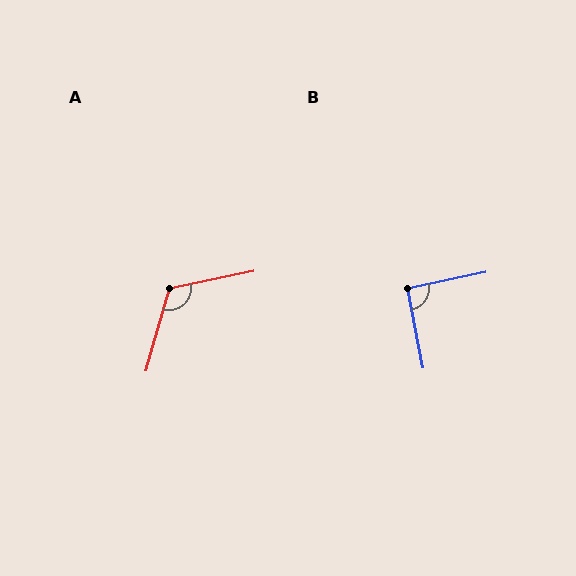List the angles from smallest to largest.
B (91°), A (118°).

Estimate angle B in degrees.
Approximately 91 degrees.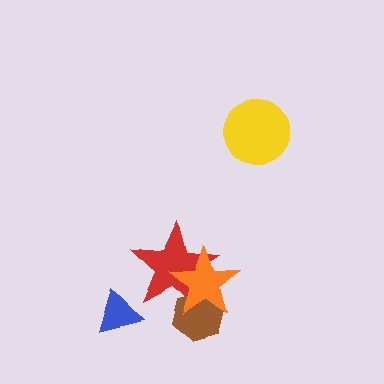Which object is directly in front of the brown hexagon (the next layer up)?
The red star is directly in front of the brown hexagon.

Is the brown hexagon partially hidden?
Yes, it is partially covered by another shape.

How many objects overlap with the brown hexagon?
2 objects overlap with the brown hexagon.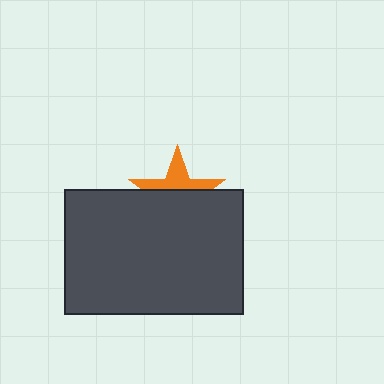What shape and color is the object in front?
The object in front is a dark gray rectangle.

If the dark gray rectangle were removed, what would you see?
You would see the complete orange star.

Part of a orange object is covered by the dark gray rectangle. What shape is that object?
It is a star.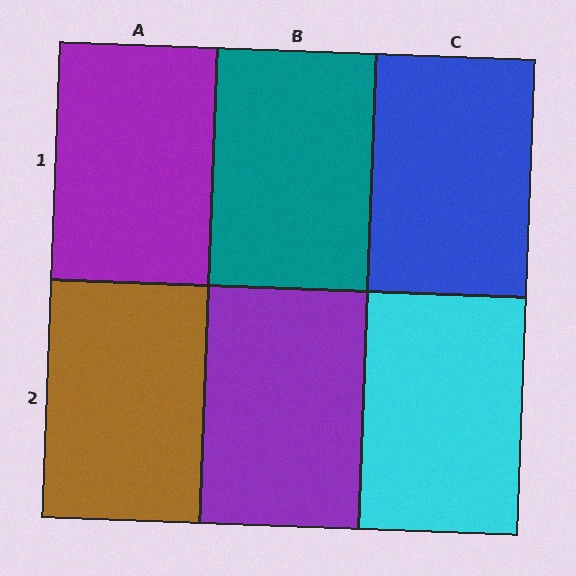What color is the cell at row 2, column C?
Cyan.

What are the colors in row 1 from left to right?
Purple, teal, blue.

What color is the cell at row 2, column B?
Purple.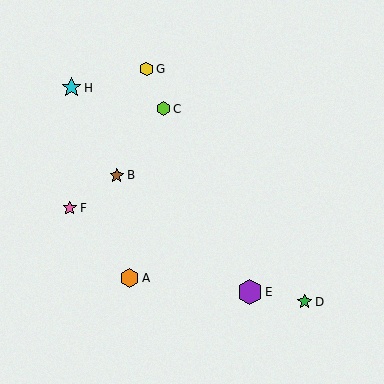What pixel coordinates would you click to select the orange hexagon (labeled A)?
Click at (130, 278) to select the orange hexagon A.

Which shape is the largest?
The purple hexagon (labeled E) is the largest.